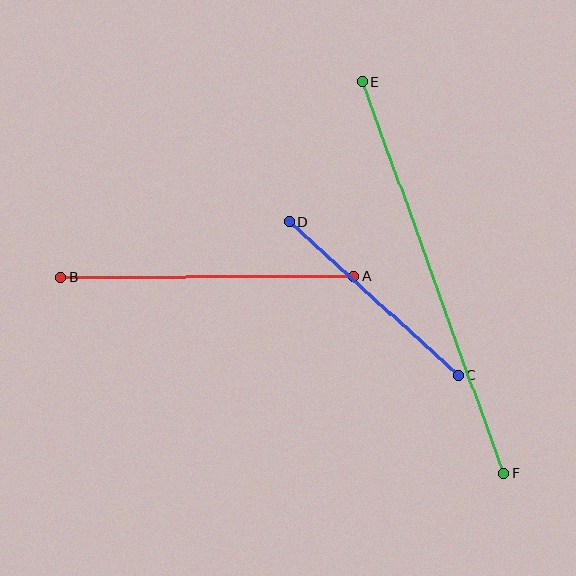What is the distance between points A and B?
The distance is approximately 293 pixels.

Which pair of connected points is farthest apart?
Points E and F are farthest apart.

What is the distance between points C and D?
The distance is approximately 229 pixels.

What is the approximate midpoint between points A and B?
The midpoint is at approximately (207, 277) pixels.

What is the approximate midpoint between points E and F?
The midpoint is at approximately (433, 277) pixels.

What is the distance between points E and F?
The distance is approximately 417 pixels.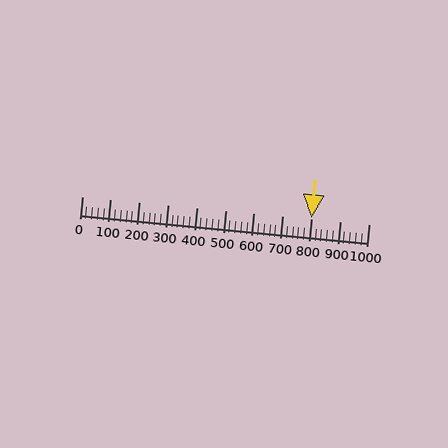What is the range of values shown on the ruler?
The ruler shows values from 0 to 1000.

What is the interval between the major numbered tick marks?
The major tick marks are spaced 100 units apart.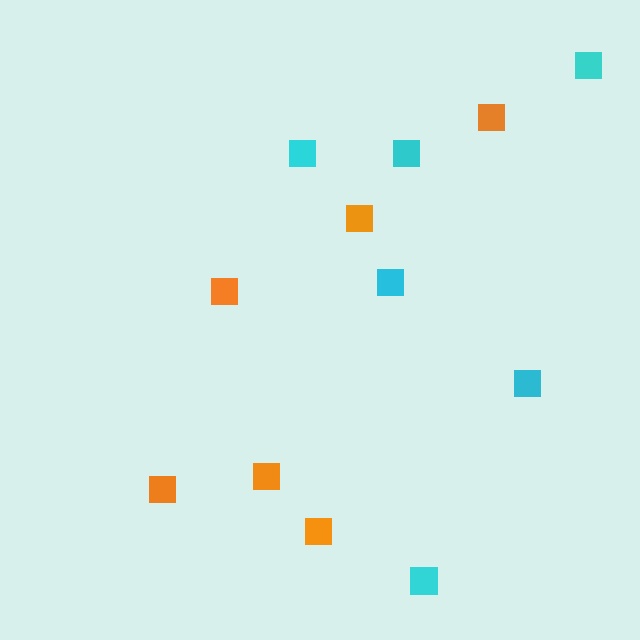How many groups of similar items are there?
There are 2 groups: one group of cyan squares (6) and one group of orange squares (6).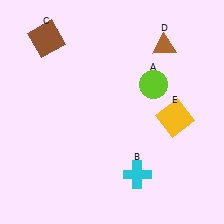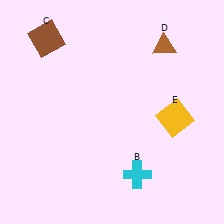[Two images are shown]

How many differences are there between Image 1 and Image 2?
There is 1 difference between the two images.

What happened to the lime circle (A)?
The lime circle (A) was removed in Image 2. It was in the top-right area of Image 1.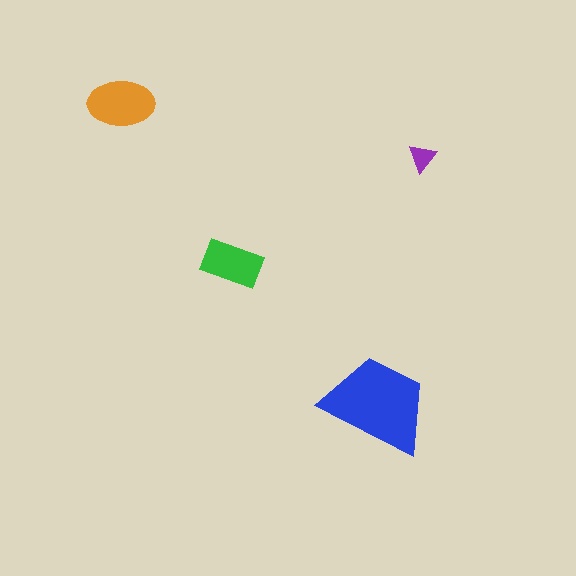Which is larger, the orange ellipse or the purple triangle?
The orange ellipse.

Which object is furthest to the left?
The orange ellipse is leftmost.